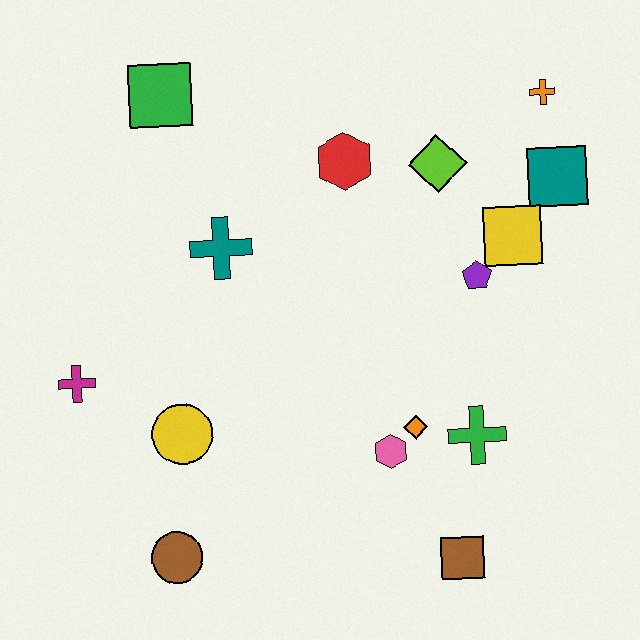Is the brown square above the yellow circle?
No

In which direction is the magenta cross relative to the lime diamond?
The magenta cross is to the left of the lime diamond.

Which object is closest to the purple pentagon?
The yellow square is closest to the purple pentagon.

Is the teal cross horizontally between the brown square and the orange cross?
No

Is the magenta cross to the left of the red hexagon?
Yes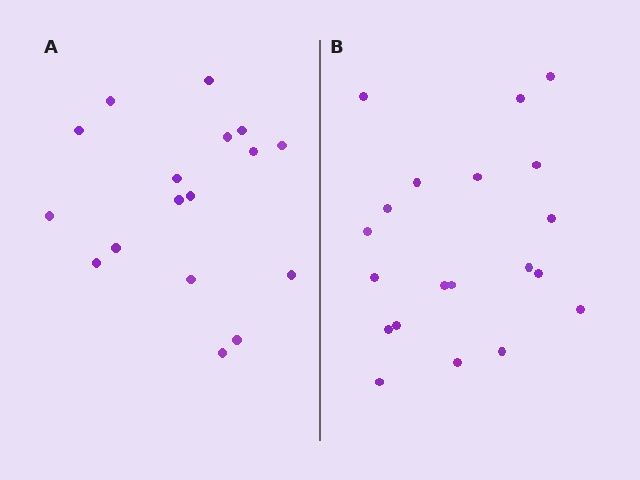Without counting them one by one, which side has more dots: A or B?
Region B (the right region) has more dots.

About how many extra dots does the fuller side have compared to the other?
Region B has just a few more — roughly 2 or 3 more dots than region A.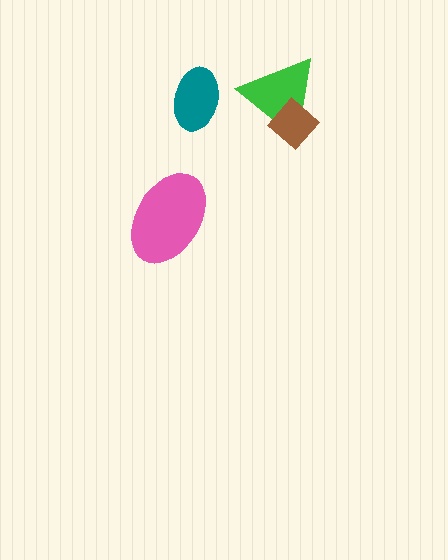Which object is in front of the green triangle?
The brown diamond is in front of the green triangle.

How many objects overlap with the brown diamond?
1 object overlaps with the brown diamond.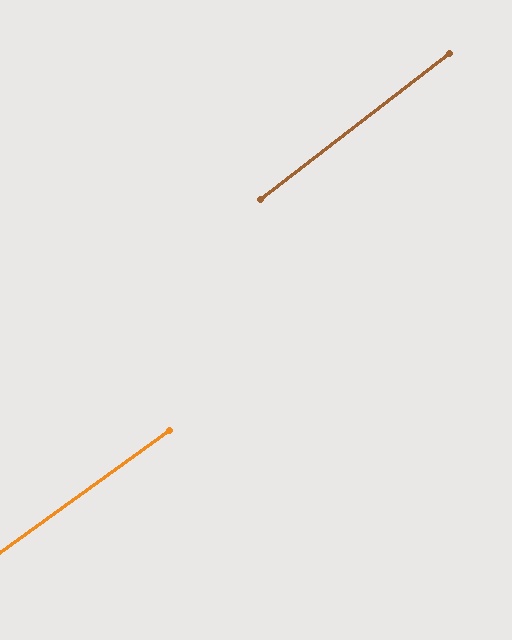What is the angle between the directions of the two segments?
Approximately 2 degrees.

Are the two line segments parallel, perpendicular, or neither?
Parallel — their directions differ by only 1.9°.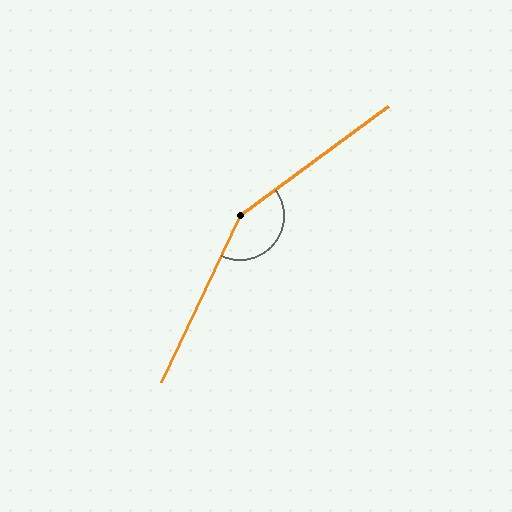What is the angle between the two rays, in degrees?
Approximately 152 degrees.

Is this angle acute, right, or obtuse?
It is obtuse.